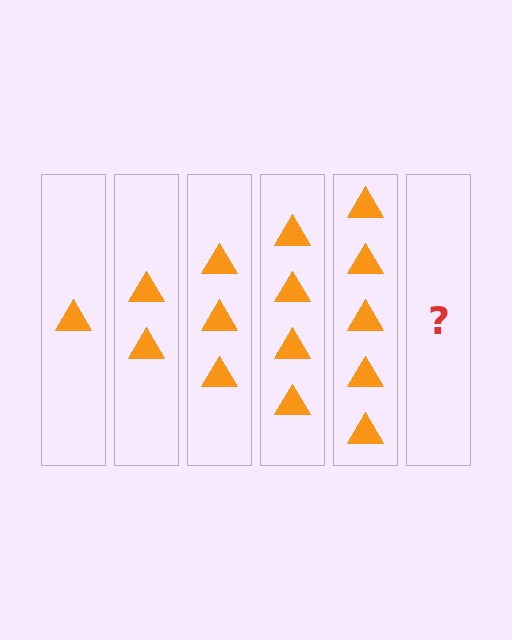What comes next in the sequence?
The next element should be 6 triangles.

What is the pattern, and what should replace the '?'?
The pattern is that each step adds one more triangle. The '?' should be 6 triangles.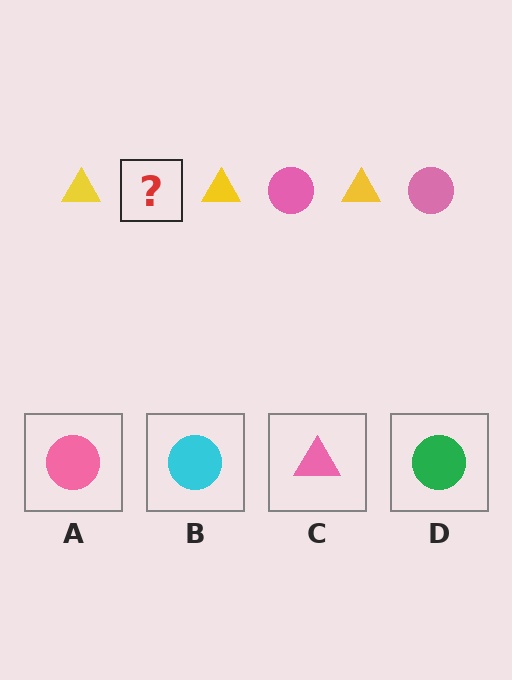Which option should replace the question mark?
Option A.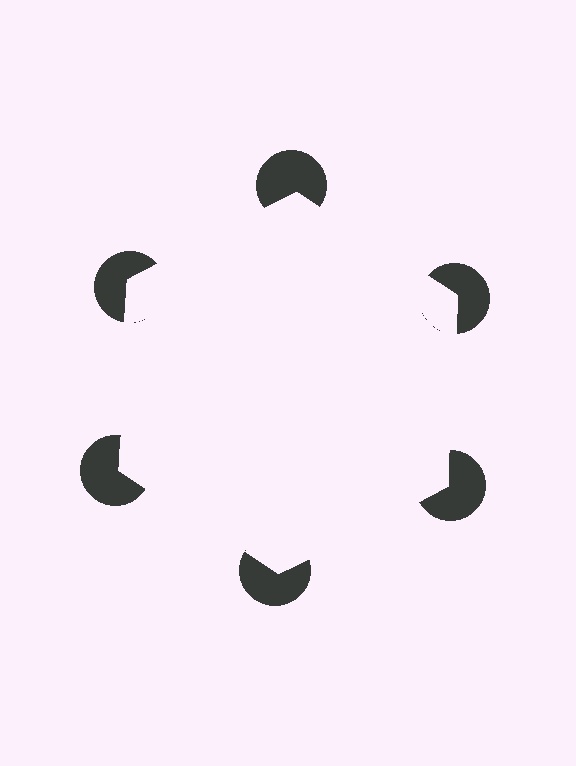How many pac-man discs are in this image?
There are 6 — one at each vertex of the illusory hexagon.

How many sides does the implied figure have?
6 sides.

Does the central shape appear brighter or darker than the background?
It typically appears slightly brighter than the background, even though no actual brightness change is drawn.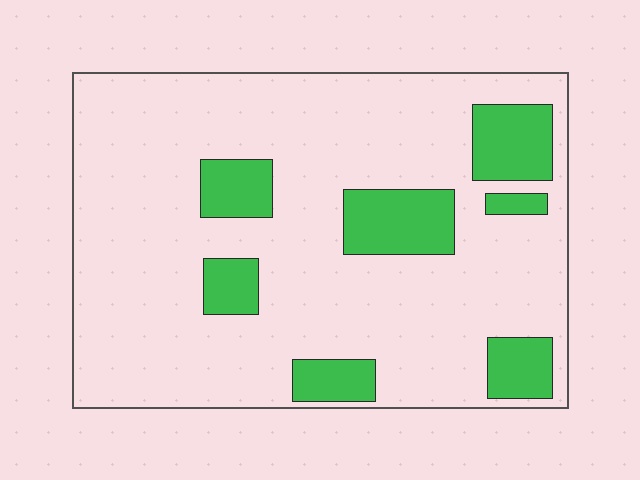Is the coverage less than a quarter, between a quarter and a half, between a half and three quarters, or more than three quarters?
Less than a quarter.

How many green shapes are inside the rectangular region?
7.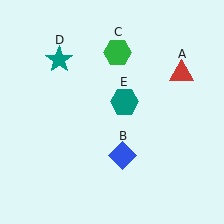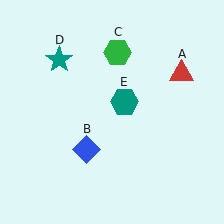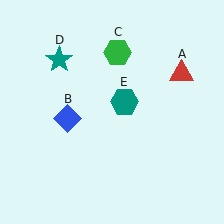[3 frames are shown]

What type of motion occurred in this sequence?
The blue diamond (object B) rotated clockwise around the center of the scene.